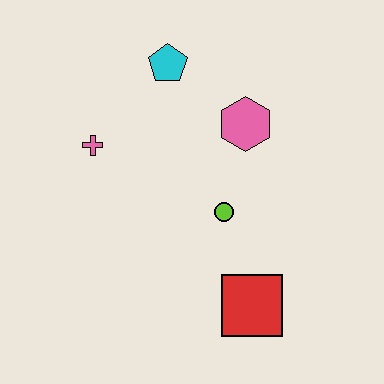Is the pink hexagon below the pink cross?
No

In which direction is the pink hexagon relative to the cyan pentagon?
The pink hexagon is to the right of the cyan pentagon.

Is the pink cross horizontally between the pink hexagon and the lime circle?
No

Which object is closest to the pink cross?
The cyan pentagon is closest to the pink cross.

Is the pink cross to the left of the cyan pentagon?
Yes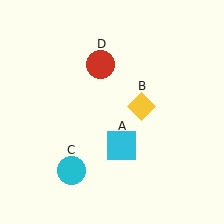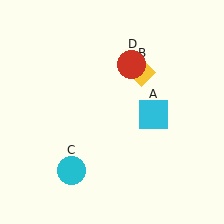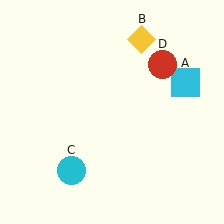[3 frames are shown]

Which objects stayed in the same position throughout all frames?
Cyan circle (object C) remained stationary.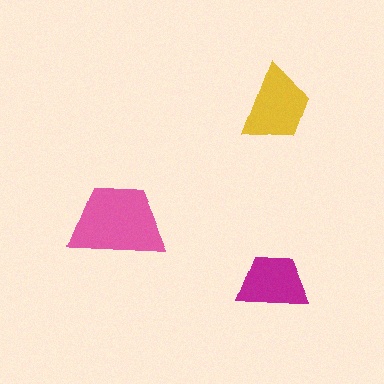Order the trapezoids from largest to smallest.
the pink one, the yellow one, the magenta one.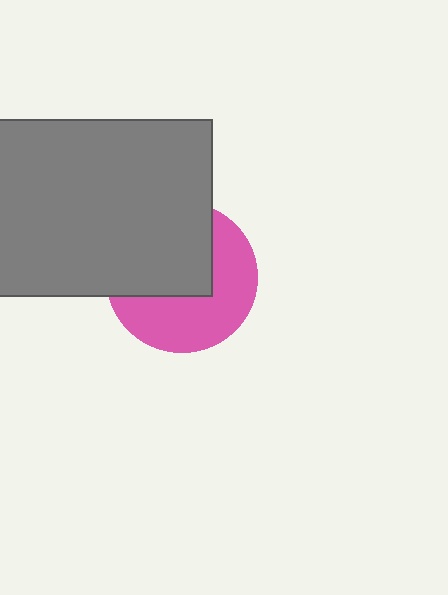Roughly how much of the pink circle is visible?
About half of it is visible (roughly 50%).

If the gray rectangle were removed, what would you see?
You would see the complete pink circle.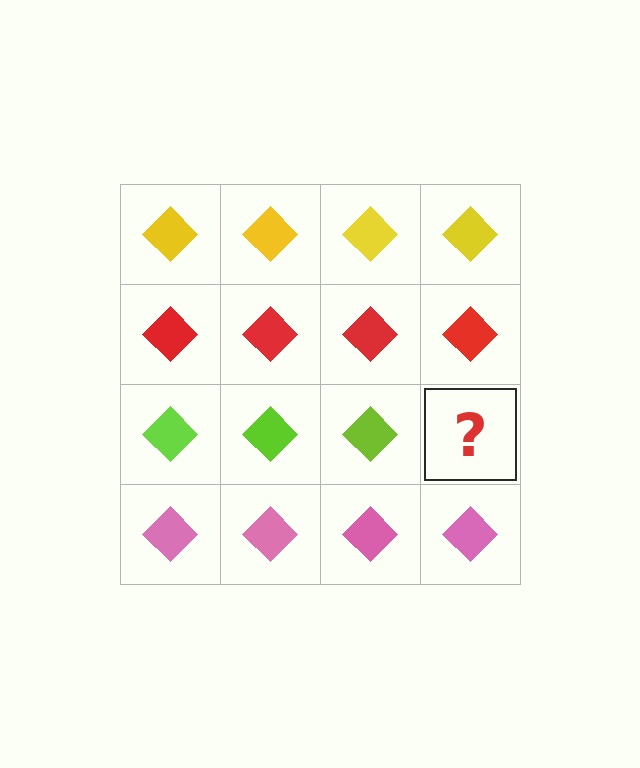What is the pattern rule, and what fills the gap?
The rule is that each row has a consistent color. The gap should be filled with a lime diamond.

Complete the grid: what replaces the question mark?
The question mark should be replaced with a lime diamond.